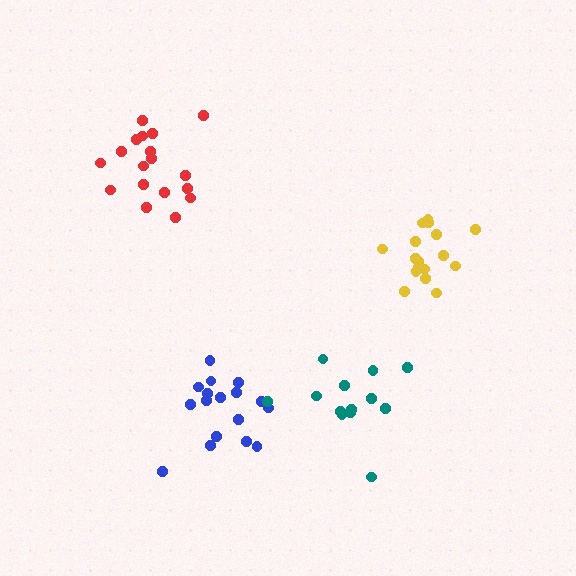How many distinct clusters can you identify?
There are 4 distinct clusters.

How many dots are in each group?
Group 1: 18 dots, Group 2: 17 dots, Group 3: 13 dots, Group 4: 18 dots (66 total).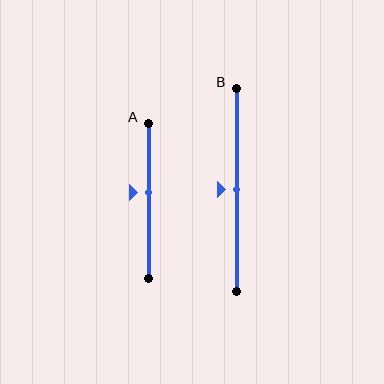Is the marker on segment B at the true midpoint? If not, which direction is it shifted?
Yes, the marker on segment B is at the true midpoint.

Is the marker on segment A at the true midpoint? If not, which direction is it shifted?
No, the marker on segment A is shifted upward by about 5% of the segment length.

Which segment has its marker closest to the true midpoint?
Segment B has its marker closest to the true midpoint.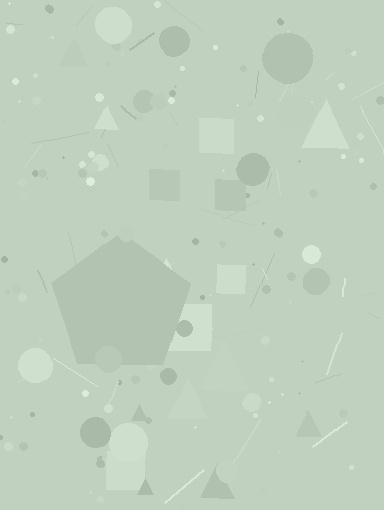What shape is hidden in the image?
A pentagon is hidden in the image.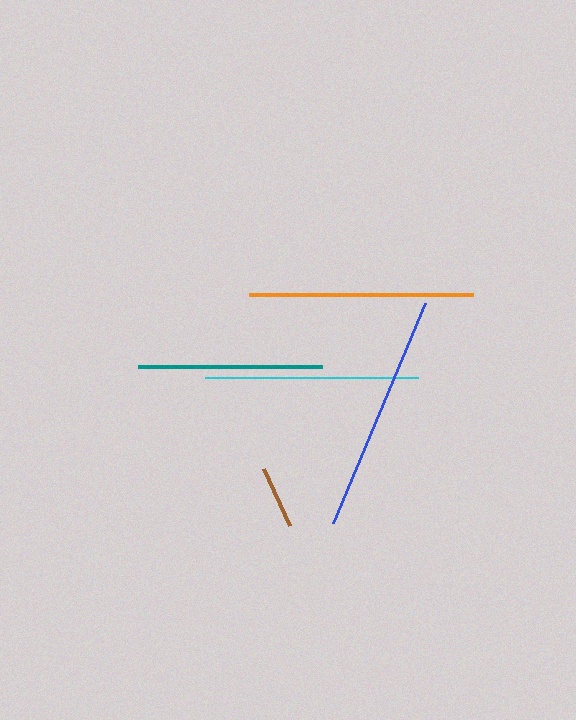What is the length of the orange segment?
The orange segment is approximately 224 pixels long.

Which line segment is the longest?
The blue line is the longest at approximately 239 pixels.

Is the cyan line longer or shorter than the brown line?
The cyan line is longer than the brown line.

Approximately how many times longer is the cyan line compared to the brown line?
The cyan line is approximately 3.4 times the length of the brown line.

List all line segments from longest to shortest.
From longest to shortest: blue, orange, cyan, teal, brown.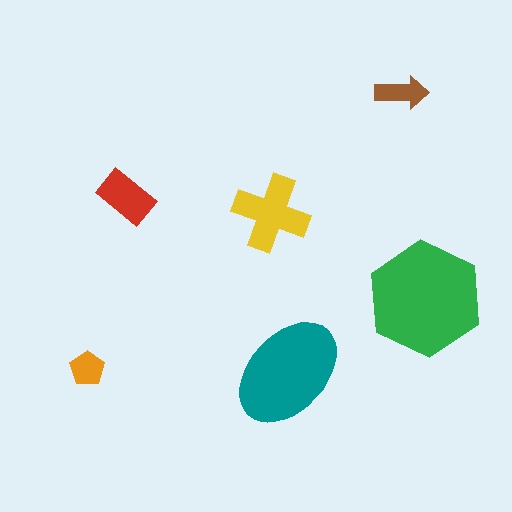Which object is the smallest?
The orange pentagon.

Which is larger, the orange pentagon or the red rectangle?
The red rectangle.